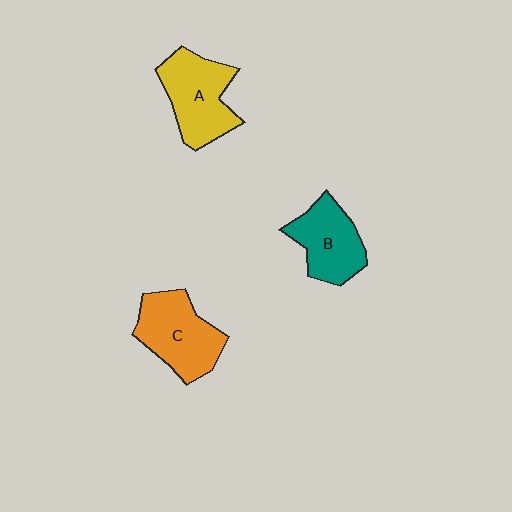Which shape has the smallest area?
Shape B (teal).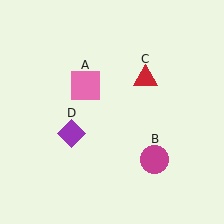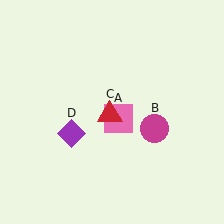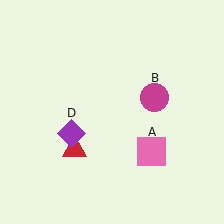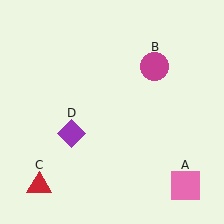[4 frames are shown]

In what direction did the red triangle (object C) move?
The red triangle (object C) moved down and to the left.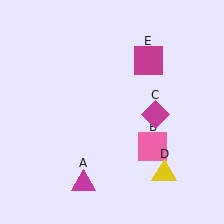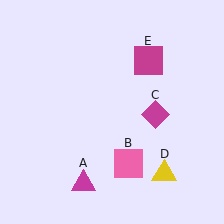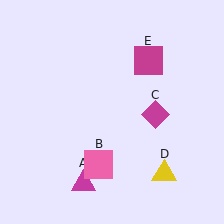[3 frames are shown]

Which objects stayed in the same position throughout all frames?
Magenta triangle (object A) and magenta diamond (object C) and yellow triangle (object D) and magenta square (object E) remained stationary.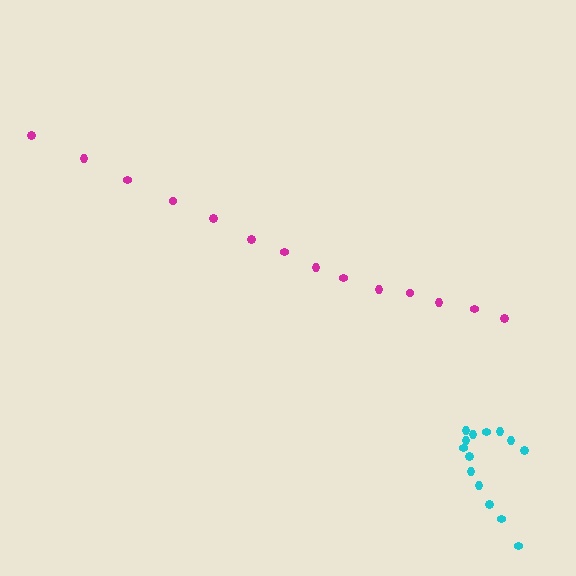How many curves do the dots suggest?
There are 2 distinct paths.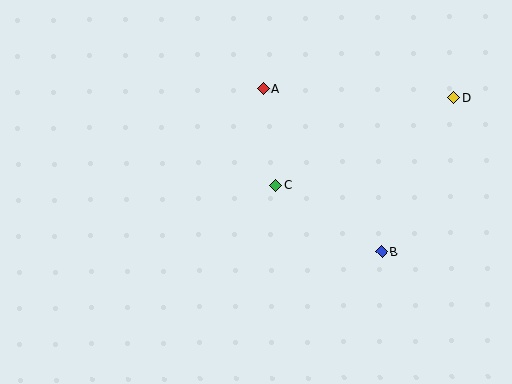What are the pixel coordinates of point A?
Point A is at (263, 89).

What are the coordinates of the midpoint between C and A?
The midpoint between C and A is at (270, 137).